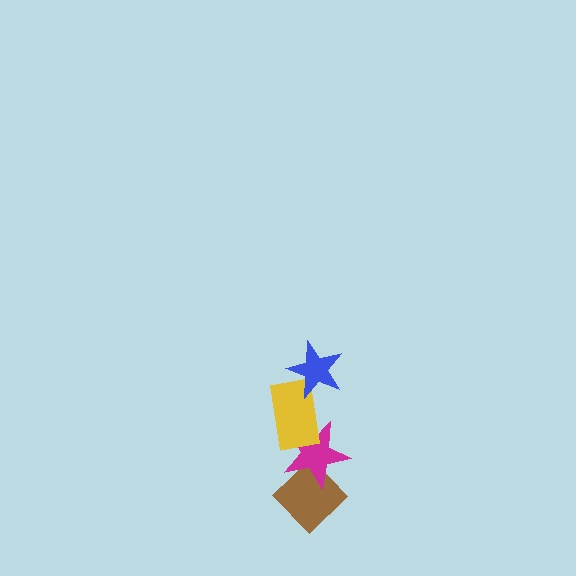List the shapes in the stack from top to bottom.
From top to bottom: the blue star, the yellow rectangle, the magenta star, the brown diamond.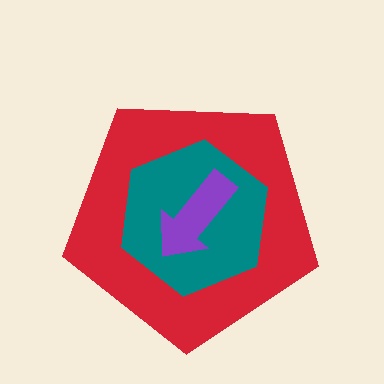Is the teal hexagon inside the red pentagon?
Yes.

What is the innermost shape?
The purple arrow.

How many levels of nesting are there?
3.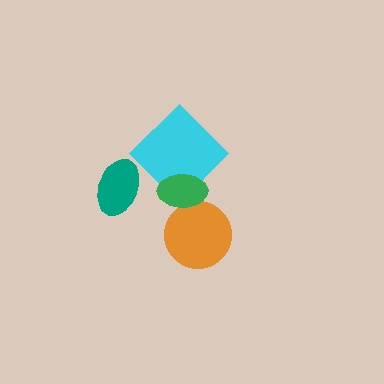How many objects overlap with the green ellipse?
2 objects overlap with the green ellipse.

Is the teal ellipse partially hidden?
Yes, it is partially covered by another shape.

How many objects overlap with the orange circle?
1 object overlaps with the orange circle.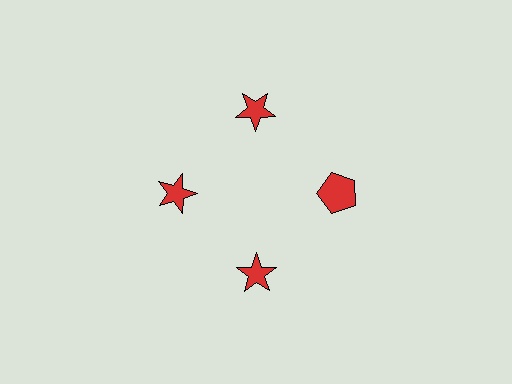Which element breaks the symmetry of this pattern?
The red pentagon at roughly the 3 o'clock position breaks the symmetry. All other shapes are red stars.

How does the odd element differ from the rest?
It has a different shape: pentagon instead of star.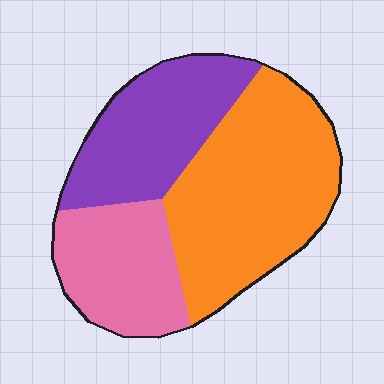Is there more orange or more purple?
Orange.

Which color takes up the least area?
Pink, at roughly 25%.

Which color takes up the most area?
Orange, at roughly 45%.